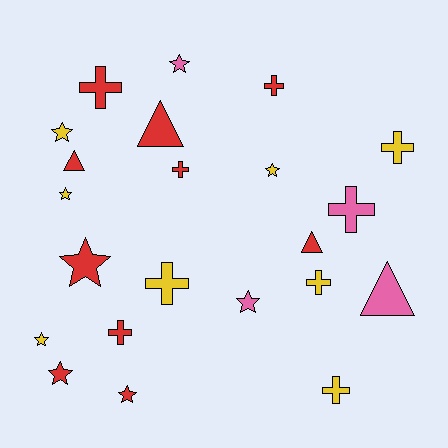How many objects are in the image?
There are 22 objects.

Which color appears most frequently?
Red, with 10 objects.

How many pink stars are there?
There are 2 pink stars.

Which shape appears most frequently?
Star, with 9 objects.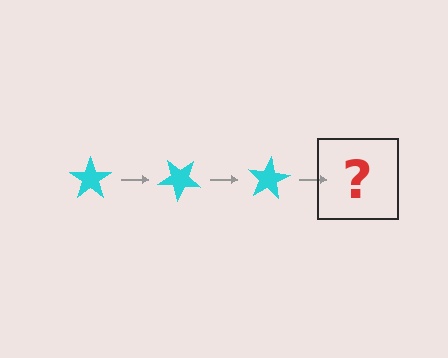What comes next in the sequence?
The next element should be a cyan star rotated 120 degrees.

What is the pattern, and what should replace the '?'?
The pattern is that the star rotates 40 degrees each step. The '?' should be a cyan star rotated 120 degrees.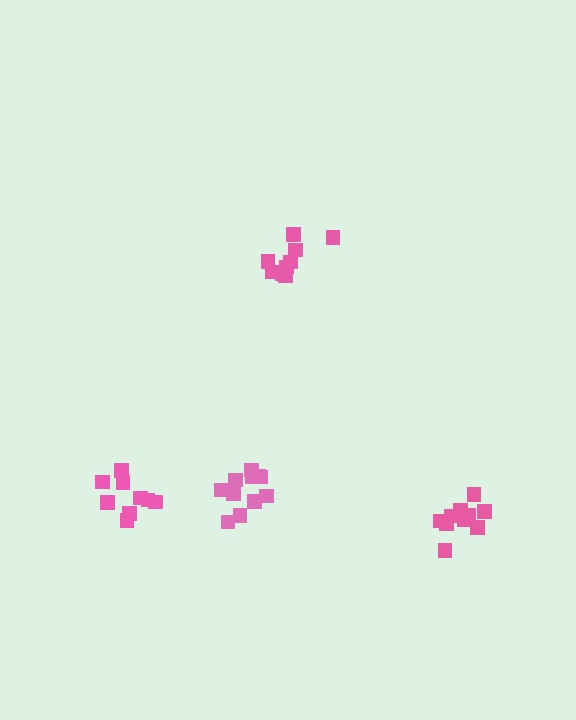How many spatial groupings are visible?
There are 4 spatial groupings.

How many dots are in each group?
Group 1: 11 dots, Group 2: 9 dots, Group 3: 9 dots, Group 4: 10 dots (39 total).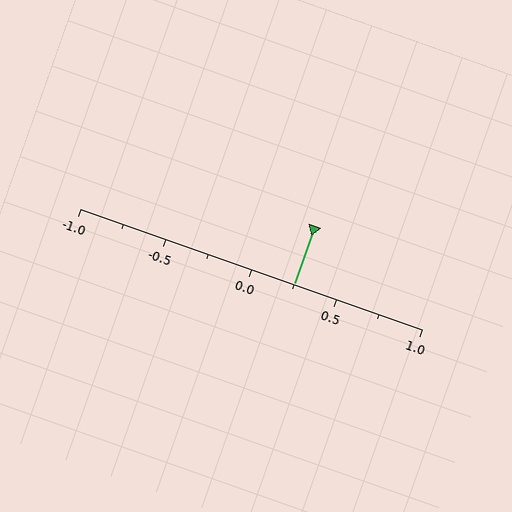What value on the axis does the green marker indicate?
The marker indicates approximately 0.25.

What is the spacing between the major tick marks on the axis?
The major ticks are spaced 0.5 apart.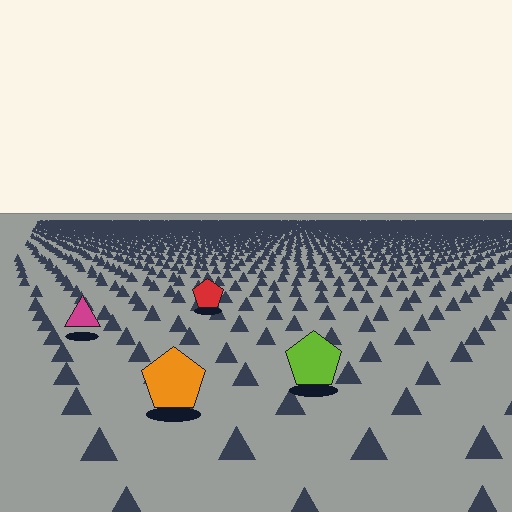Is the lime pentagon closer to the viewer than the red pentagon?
Yes. The lime pentagon is closer — you can tell from the texture gradient: the ground texture is coarser near it.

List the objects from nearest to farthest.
From nearest to farthest: the orange pentagon, the lime pentagon, the magenta triangle, the red pentagon.